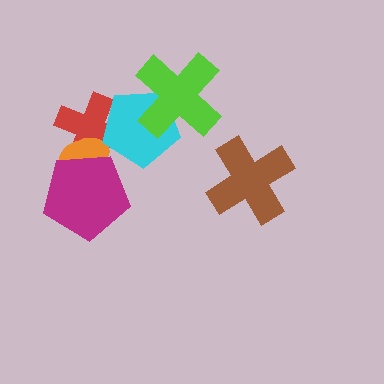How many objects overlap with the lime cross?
1 object overlaps with the lime cross.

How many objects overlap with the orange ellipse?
2 objects overlap with the orange ellipse.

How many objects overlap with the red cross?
3 objects overlap with the red cross.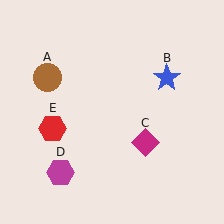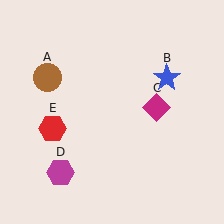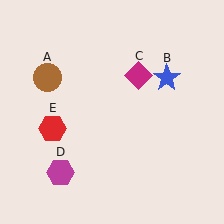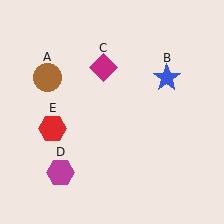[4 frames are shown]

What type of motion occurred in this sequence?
The magenta diamond (object C) rotated counterclockwise around the center of the scene.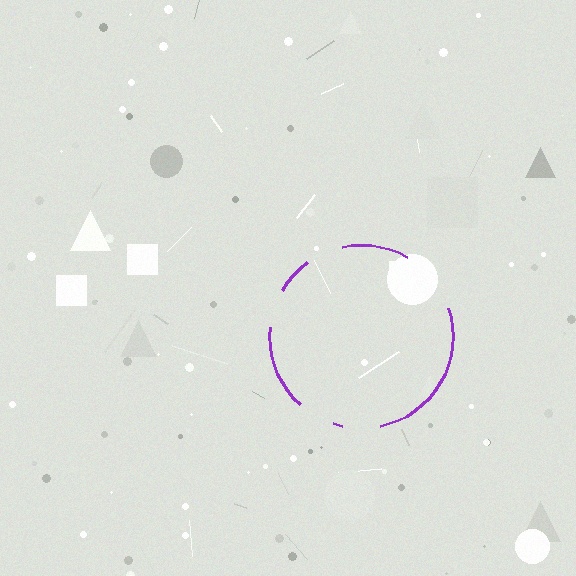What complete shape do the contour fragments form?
The contour fragments form a circle.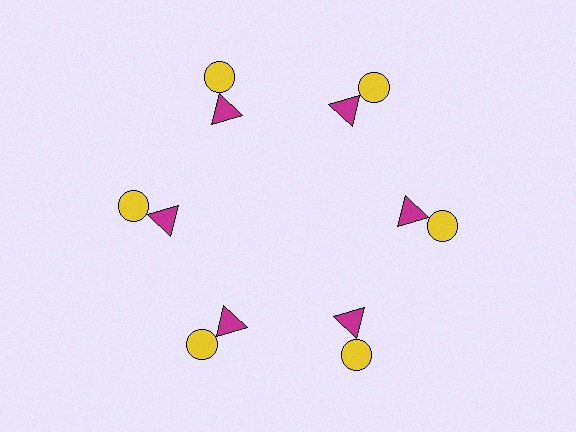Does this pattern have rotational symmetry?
Yes, this pattern has 6-fold rotational symmetry. It looks the same after rotating 60 degrees around the center.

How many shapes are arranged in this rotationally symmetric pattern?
There are 12 shapes, arranged in 6 groups of 2.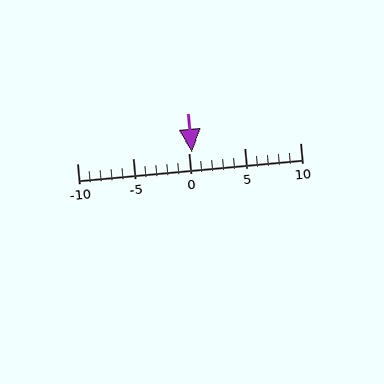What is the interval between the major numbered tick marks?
The major tick marks are spaced 5 units apart.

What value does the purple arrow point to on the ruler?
The purple arrow points to approximately 0.